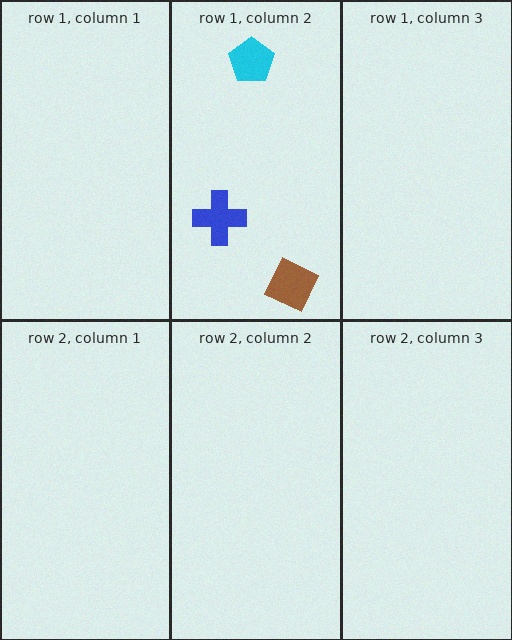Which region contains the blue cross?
The row 1, column 2 region.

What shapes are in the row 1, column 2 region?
The cyan pentagon, the blue cross, the brown diamond.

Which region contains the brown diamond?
The row 1, column 2 region.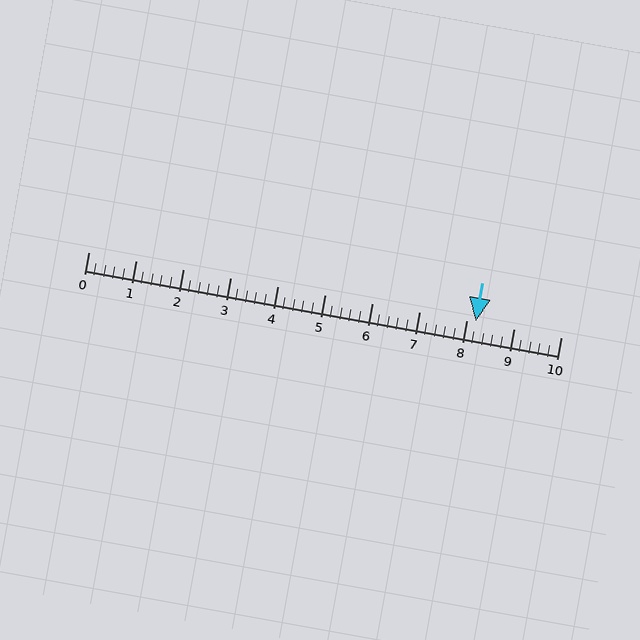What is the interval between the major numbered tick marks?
The major tick marks are spaced 1 units apart.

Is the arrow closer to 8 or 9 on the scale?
The arrow is closer to 8.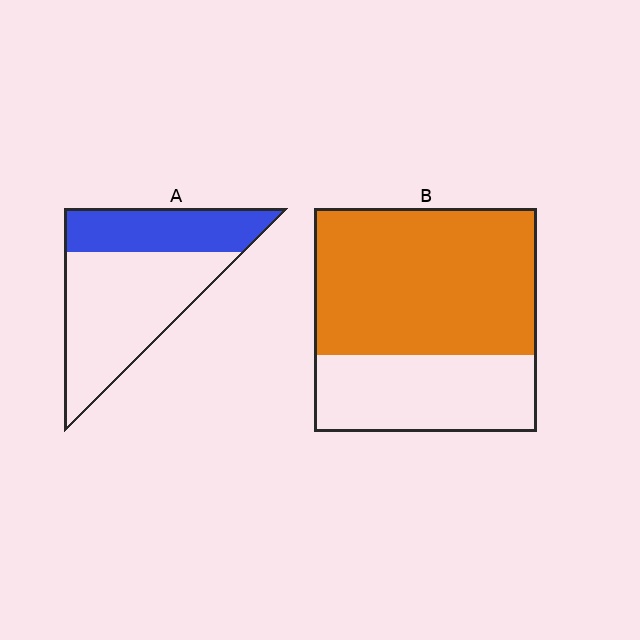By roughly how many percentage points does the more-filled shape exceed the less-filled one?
By roughly 30 percentage points (B over A).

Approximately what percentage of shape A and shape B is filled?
A is approximately 35% and B is approximately 65%.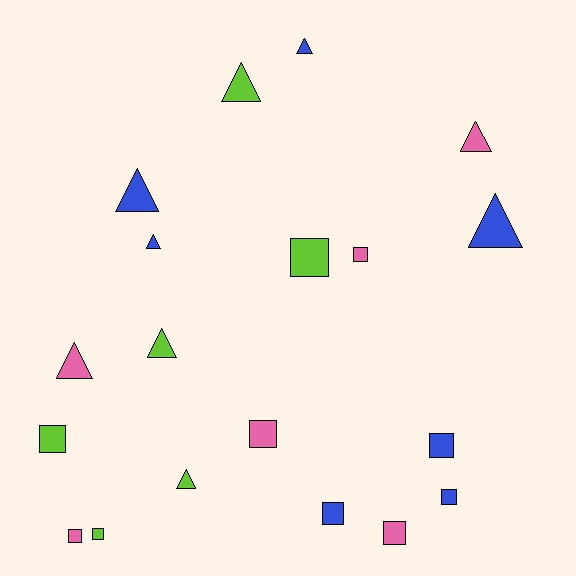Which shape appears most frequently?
Square, with 10 objects.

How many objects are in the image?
There are 19 objects.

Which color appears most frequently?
Blue, with 7 objects.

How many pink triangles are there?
There are 2 pink triangles.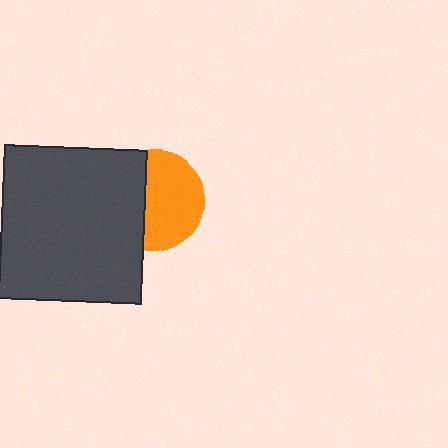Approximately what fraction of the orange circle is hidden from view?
Roughly 41% of the orange circle is hidden behind the dark gray rectangle.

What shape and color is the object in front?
The object in front is a dark gray rectangle.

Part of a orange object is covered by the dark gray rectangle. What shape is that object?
It is a circle.